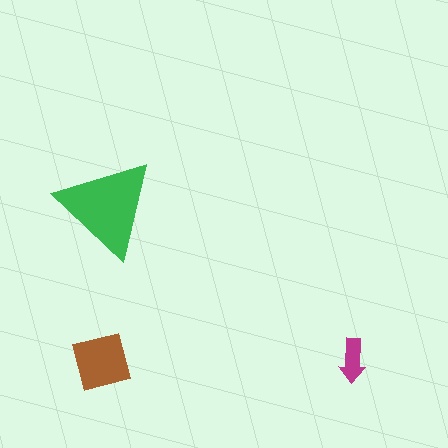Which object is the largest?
The green triangle.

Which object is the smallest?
The magenta arrow.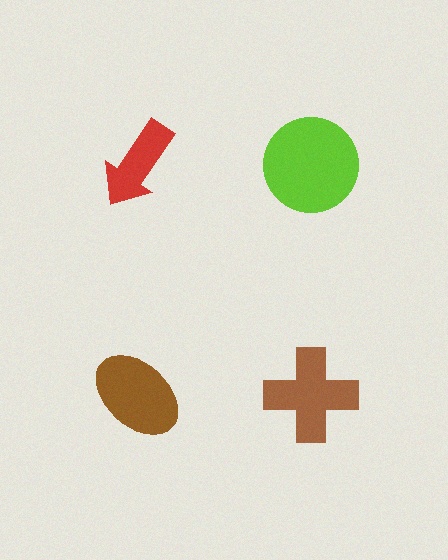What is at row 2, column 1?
A brown ellipse.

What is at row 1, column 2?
A lime circle.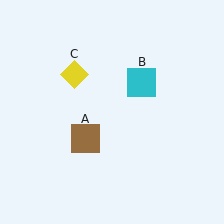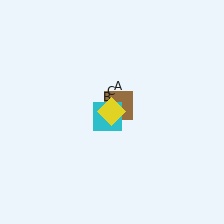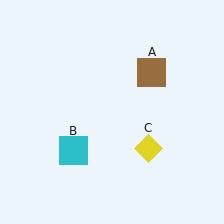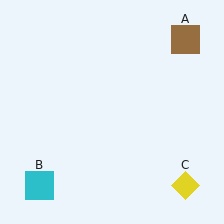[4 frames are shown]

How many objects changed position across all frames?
3 objects changed position: brown square (object A), cyan square (object B), yellow diamond (object C).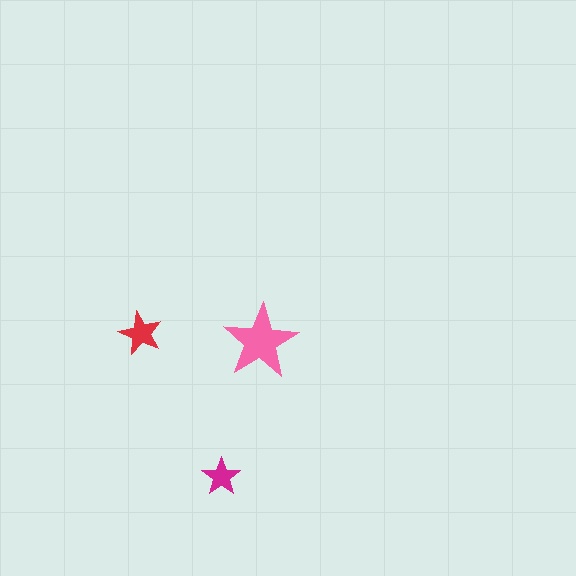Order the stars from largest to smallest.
the pink one, the red one, the magenta one.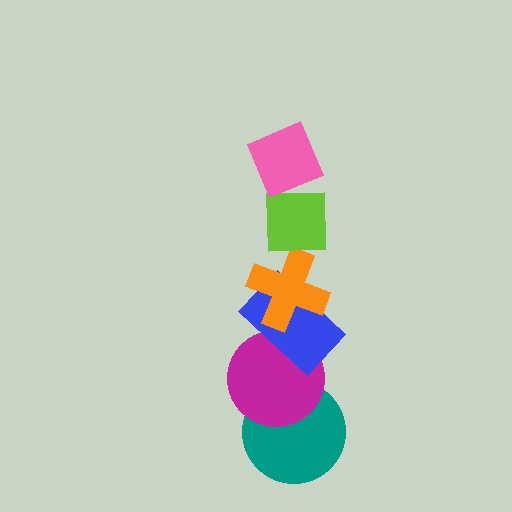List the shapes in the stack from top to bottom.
From top to bottom: the pink diamond, the lime square, the orange cross, the blue rectangle, the magenta circle, the teal circle.